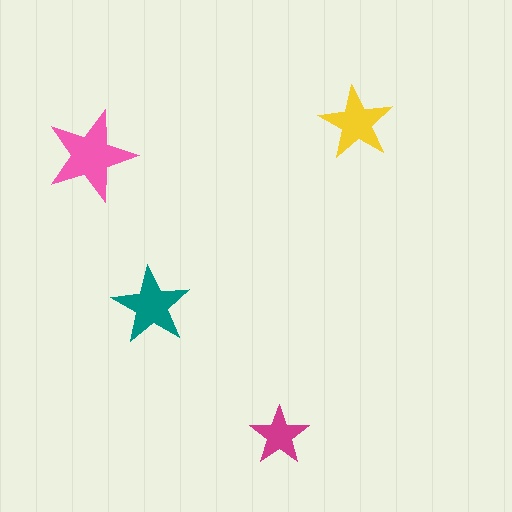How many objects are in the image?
There are 4 objects in the image.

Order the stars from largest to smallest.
the pink one, the teal one, the yellow one, the magenta one.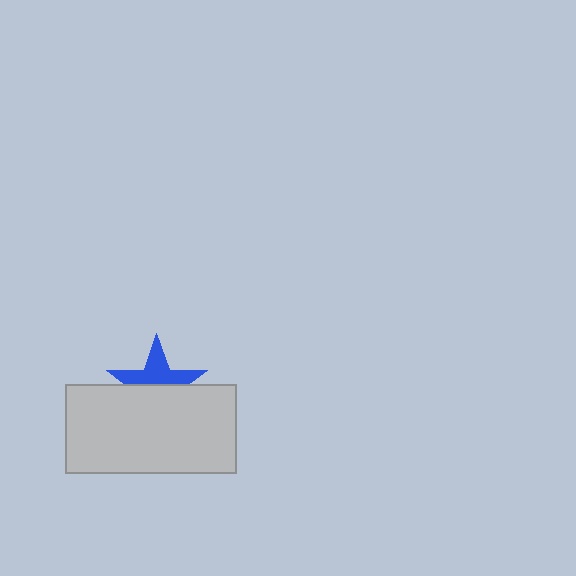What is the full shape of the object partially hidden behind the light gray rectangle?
The partially hidden object is a blue star.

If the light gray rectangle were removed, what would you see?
You would see the complete blue star.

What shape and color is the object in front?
The object in front is a light gray rectangle.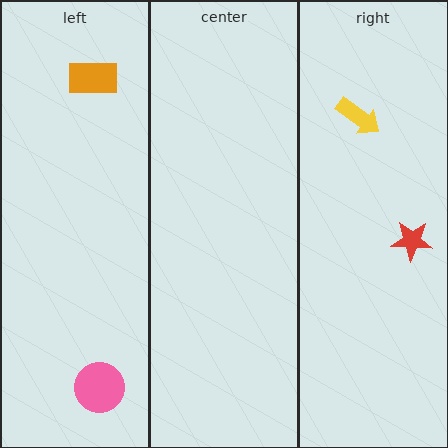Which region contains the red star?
The right region.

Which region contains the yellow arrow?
The right region.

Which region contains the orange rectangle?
The left region.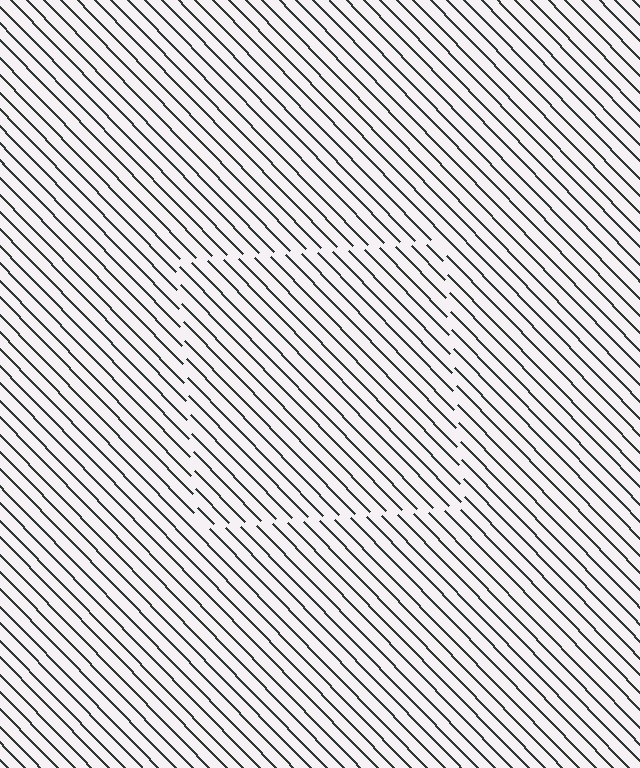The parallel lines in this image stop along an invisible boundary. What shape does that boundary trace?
An illusory square. The interior of the shape contains the same grating, shifted by half a period — the contour is defined by the phase discontinuity where line-ends from the inner and outer gratings abut.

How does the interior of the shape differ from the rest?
The interior of the shape contains the same grating, shifted by half a period — the contour is defined by the phase discontinuity where line-ends from the inner and outer gratings abut.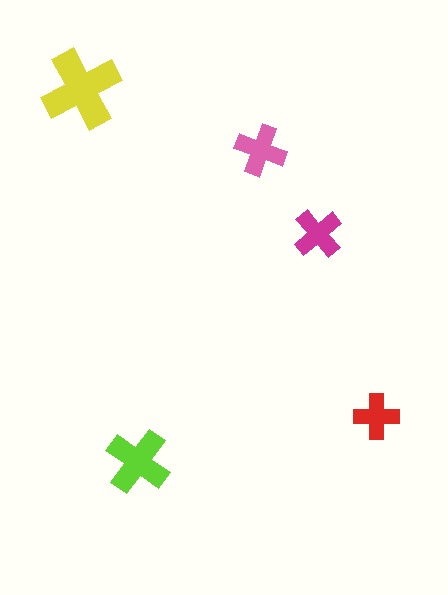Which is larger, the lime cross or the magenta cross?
The lime one.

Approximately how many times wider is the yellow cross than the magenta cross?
About 1.5 times wider.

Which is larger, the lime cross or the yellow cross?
The yellow one.